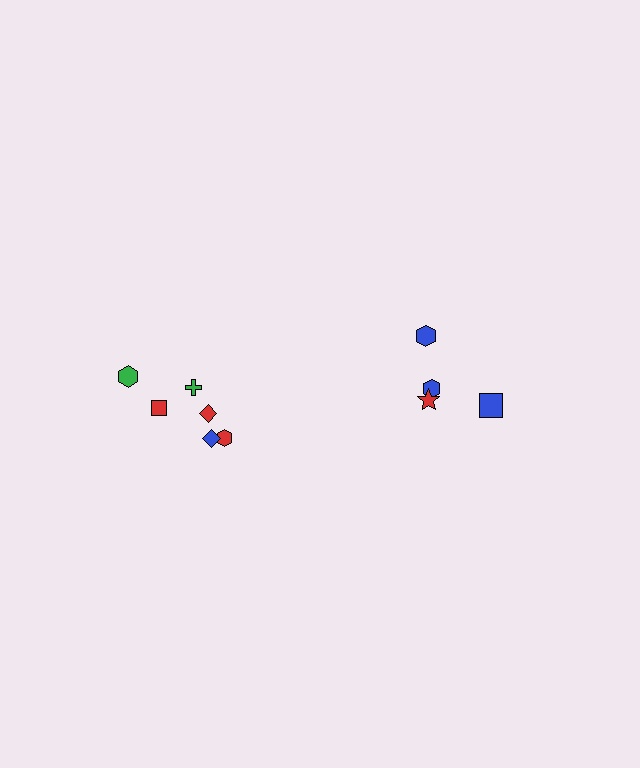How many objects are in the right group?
There are 4 objects.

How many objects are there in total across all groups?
There are 10 objects.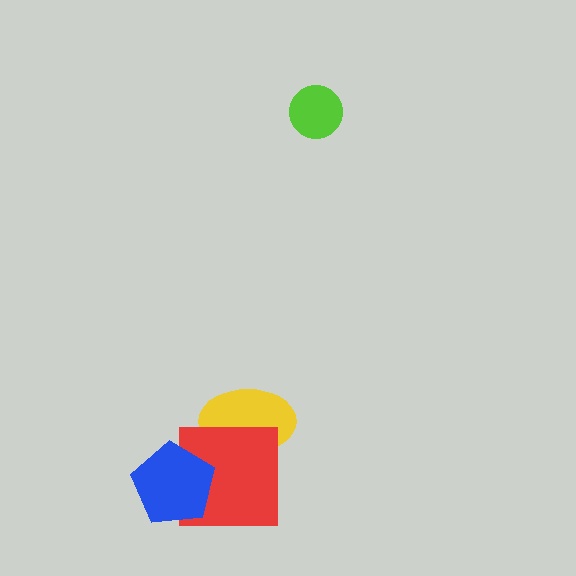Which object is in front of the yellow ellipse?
The red square is in front of the yellow ellipse.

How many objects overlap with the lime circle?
0 objects overlap with the lime circle.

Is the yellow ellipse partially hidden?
Yes, it is partially covered by another shape.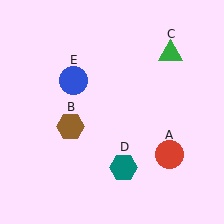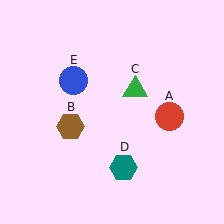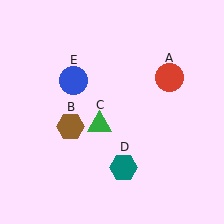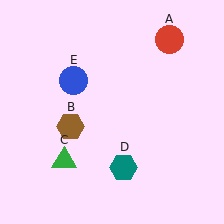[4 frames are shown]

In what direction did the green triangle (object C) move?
The green triangle (object C) moved down and to the left.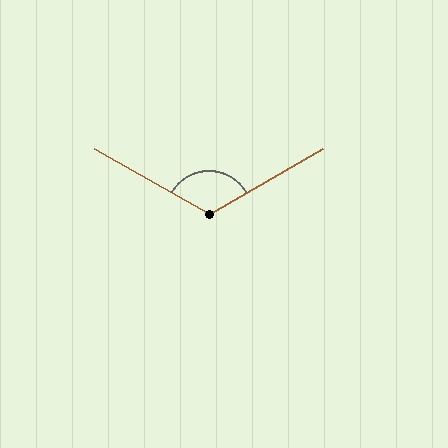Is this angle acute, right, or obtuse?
It is obtuse.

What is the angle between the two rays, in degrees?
Approximately 121 degrees.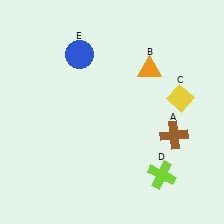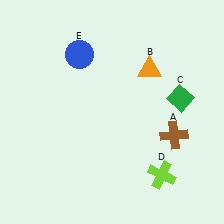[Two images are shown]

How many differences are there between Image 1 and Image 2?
There is 1 difference between the two images.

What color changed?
The diamond (C) changed from yellow in Image 1 to green in Image 2.